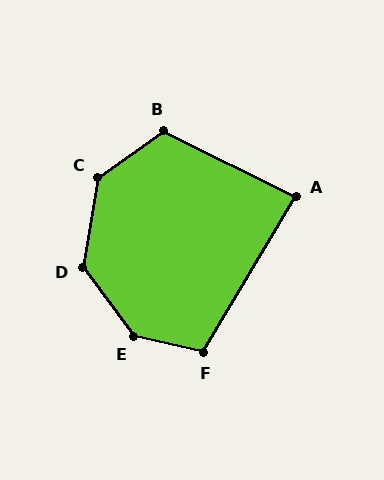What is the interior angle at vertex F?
Approximately 108 degrees (obtuse).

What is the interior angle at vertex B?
Approximately 118 degrees (obtuse).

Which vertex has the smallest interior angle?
A, at approximately 86 degrees.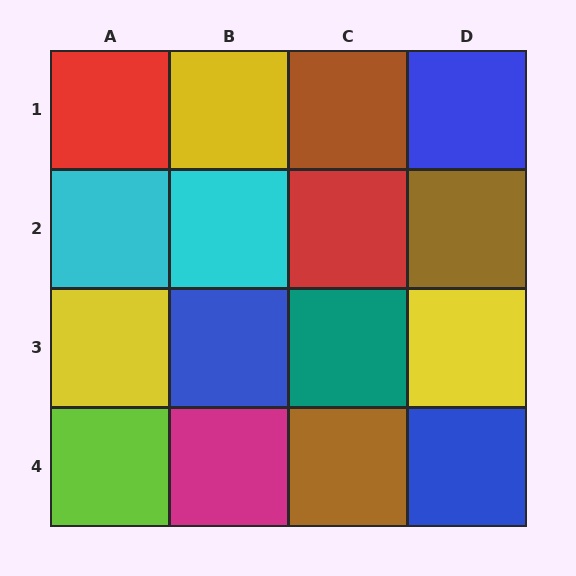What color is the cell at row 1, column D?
Blue.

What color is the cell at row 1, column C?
Brown.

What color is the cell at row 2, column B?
Cyan.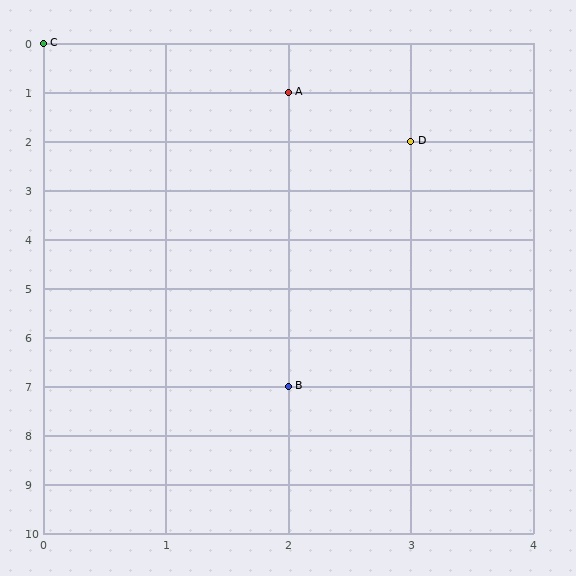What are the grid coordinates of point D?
Point D is at grid coordinates (3, 2).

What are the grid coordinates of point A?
Point A is at grid coordinates (2, 1).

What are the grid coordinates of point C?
Point C is at grid coordinates (0, 0).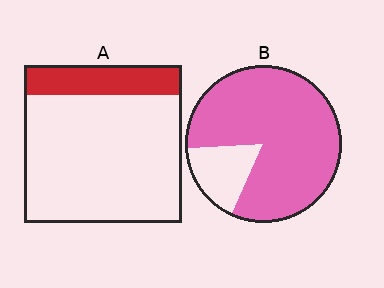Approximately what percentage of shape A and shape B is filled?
A is approximately 20% and B is approximately 85%.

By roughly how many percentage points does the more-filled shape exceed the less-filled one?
By roughly 65 percentage points (B over A).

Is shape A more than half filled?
No.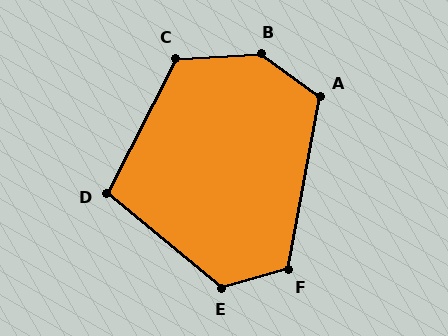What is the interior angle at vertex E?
Approximately 125 degrees (obtuse).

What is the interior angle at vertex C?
Approximately 120 degrees (obtuse).